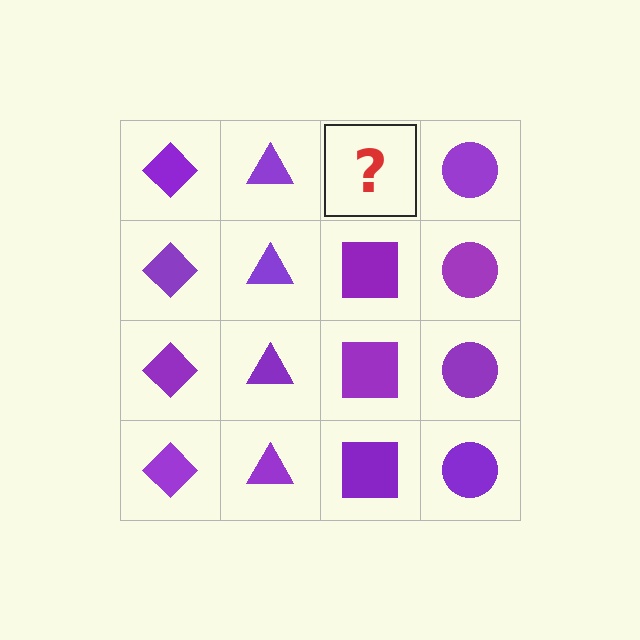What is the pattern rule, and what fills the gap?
The rule is that each column has a consistent shape. The gap should be filled with a purple square.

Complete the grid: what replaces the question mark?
The question mark should be replaced with a purple square.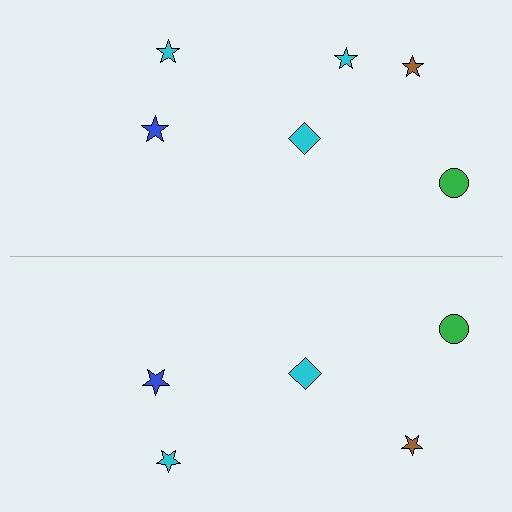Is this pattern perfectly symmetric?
No, the pattern is not perfectly symmetric. A cyan star is missing from the bottom side.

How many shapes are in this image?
There are 11 shapes in this image.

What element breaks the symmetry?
A cyan star is missing from the bottom side.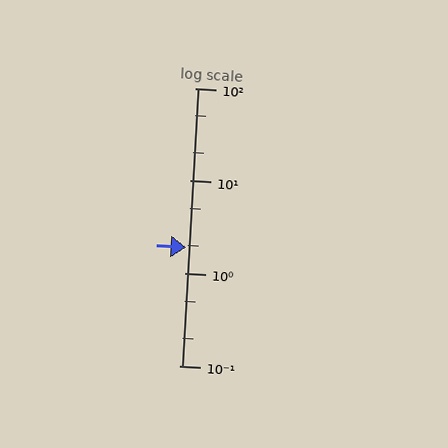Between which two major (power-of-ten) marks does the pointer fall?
The pointer is between 1 and 10.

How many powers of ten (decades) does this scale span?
The scale spans 3 decades, from 0.1 to 100.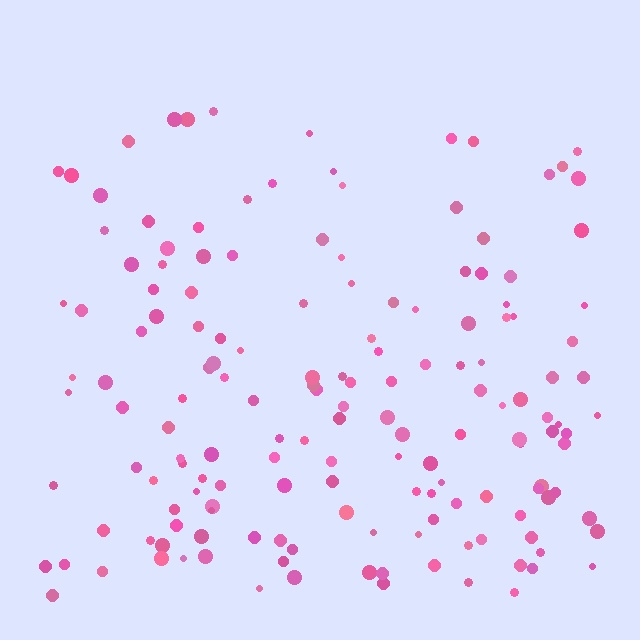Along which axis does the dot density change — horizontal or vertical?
Vertical.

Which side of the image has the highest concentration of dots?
The bottom.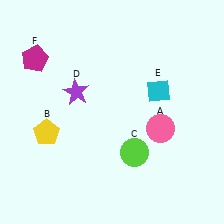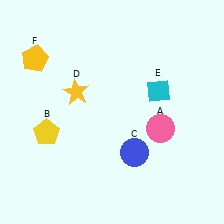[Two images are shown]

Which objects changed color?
C changed from lime to blue. D changed from purple to yellow. F changed from magenta to yellow.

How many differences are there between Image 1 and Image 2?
There are 3 differences between the two images.